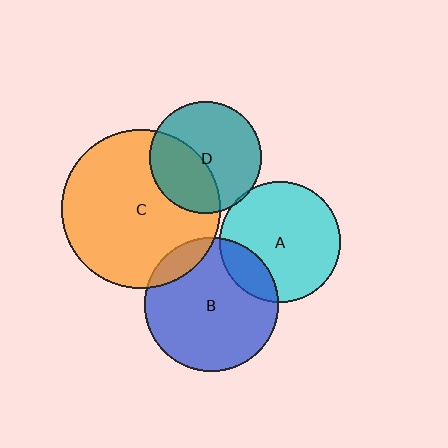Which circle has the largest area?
Circle C (orange).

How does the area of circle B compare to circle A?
Approximately 1.2 times.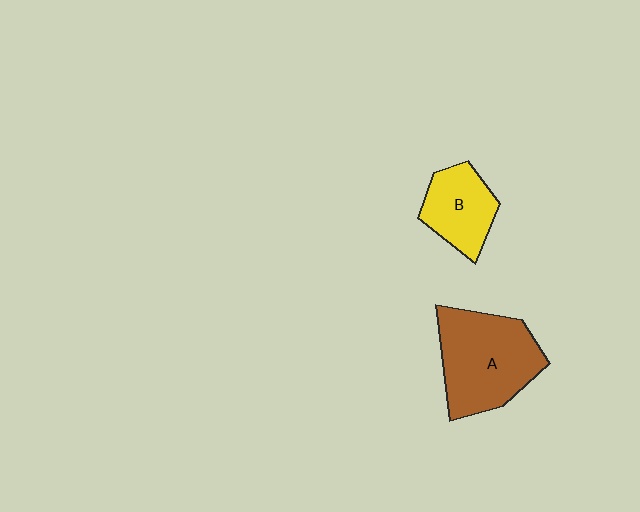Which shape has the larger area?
Shape A (brown).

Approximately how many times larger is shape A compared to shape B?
Approximately 1.8 times.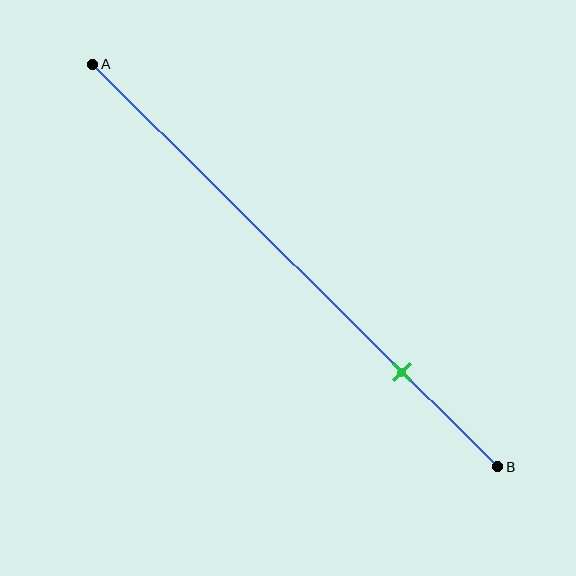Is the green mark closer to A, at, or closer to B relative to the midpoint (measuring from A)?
The green mark is closer to point B than the midpoint of segment AB.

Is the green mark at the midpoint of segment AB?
No, the mark is at about 75% from A, not at the 50% midpoint.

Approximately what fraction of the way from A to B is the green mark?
The green mark is approximately 75% of the way from A to B.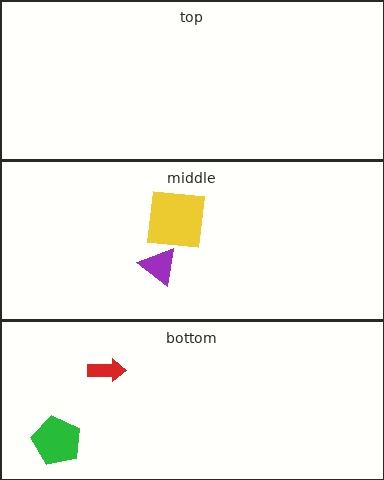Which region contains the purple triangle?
The middle region.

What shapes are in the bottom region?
The green pentagon, the red arrow.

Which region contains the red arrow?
The bottom region.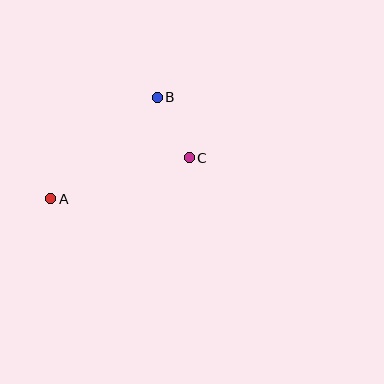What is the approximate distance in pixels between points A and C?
The distance between A and C is approximately 144 pixels.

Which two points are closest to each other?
Points B and C are closest to each other.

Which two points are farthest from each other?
Points A and B are farthest from each other.